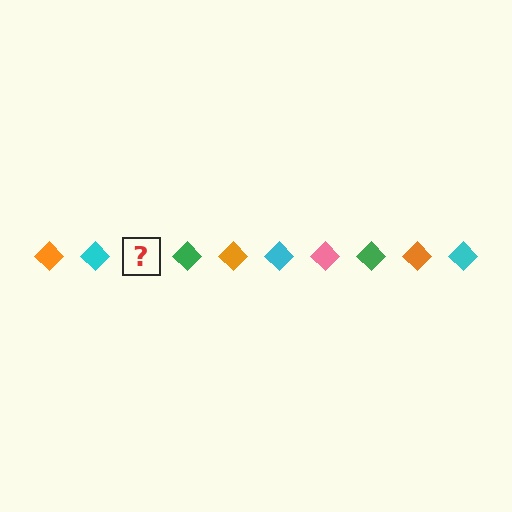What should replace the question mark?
The question mark should be replaced with a pink diamond.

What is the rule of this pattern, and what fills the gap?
The rule is that the pattern cycles through orange, cyan, pink, green diamonds. The gap should be filled with a pink diamond.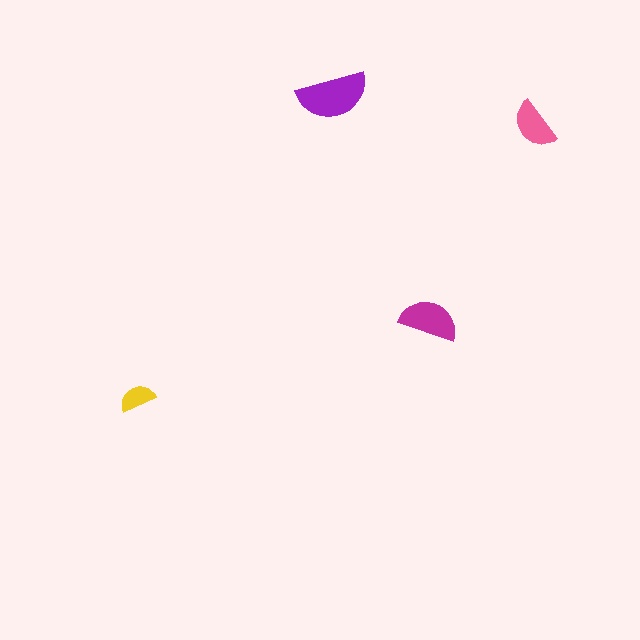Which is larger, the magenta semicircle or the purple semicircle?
The purple one.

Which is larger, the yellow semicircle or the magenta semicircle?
The magenta one.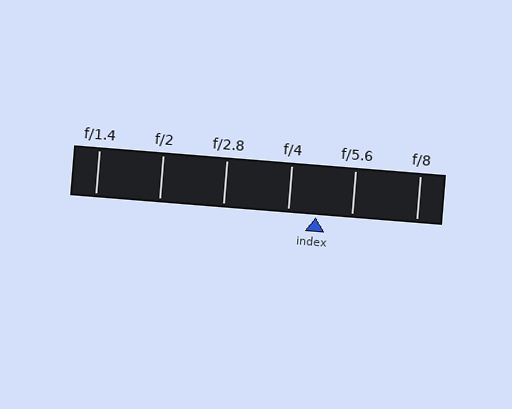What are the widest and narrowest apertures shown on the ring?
The widest aperture shown is f/1.4 and the narrowest is f/8.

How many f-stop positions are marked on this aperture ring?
There are 6 f-stop positions marked.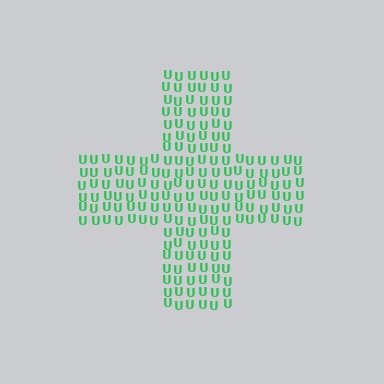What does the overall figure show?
The overall figure shows a cross.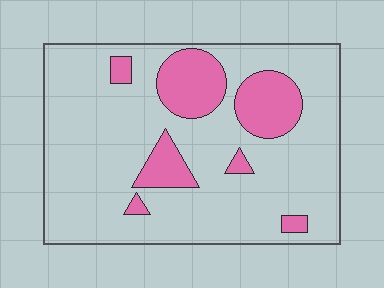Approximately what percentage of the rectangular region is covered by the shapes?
Approximately 20%.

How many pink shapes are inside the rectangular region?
7.